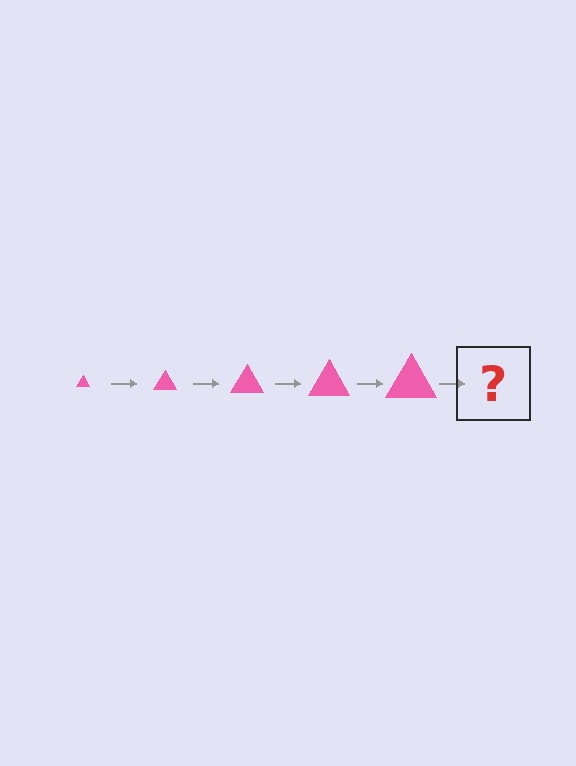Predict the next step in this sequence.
The next step is a pink triangle, larger than the previous one.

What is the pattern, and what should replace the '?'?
The pattern is that the triangle gets progressively larger each step. The '?' should be a pink triangle, larger than the previous one.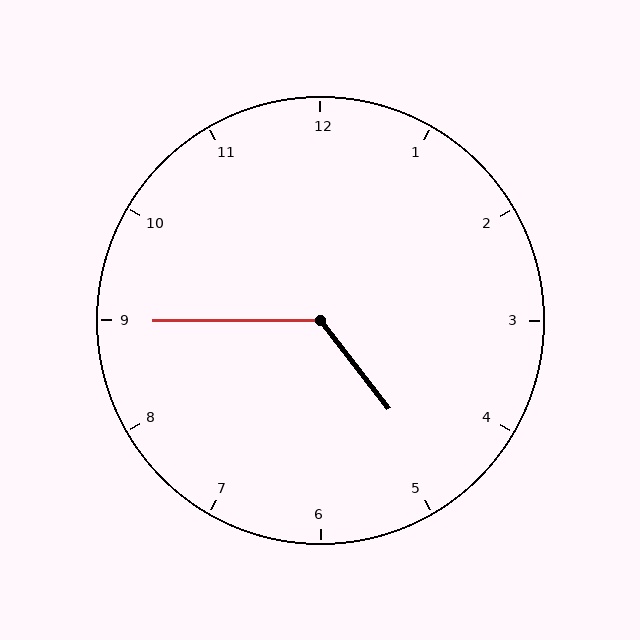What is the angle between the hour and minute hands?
Approximately 128 degrees.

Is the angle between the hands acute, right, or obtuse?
It is obtuse.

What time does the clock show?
4:45.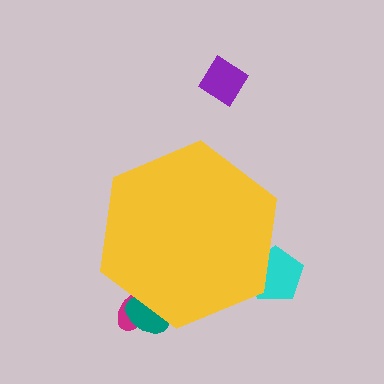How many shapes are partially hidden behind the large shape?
3 shapes are partially hidden.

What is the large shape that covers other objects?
A yellow hexagon.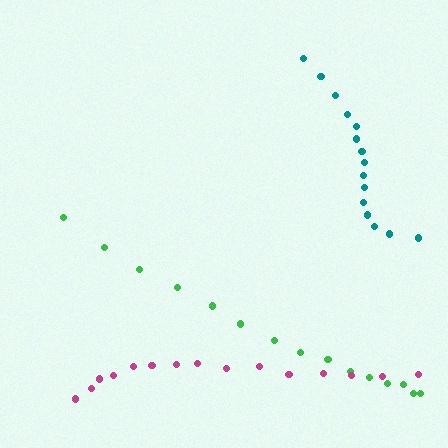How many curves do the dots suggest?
There are 3 distinct paths.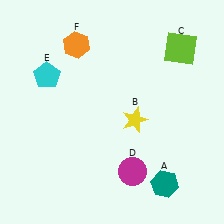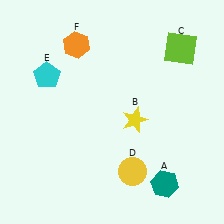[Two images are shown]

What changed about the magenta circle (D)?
In Image 1, D is magenta. In Image 2, it changed to yellow.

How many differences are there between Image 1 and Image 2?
There is 1 difference between the two images.